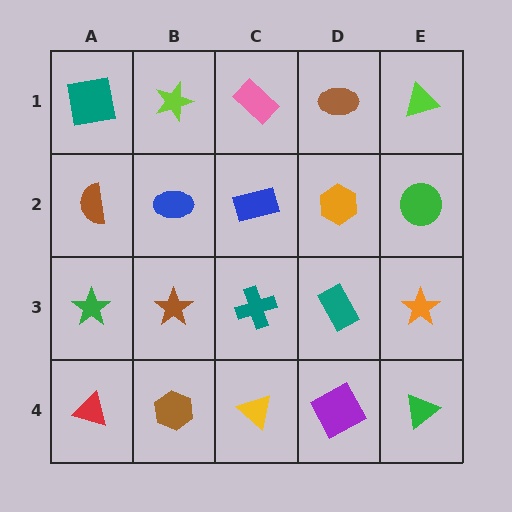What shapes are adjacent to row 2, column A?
A teal square (row 1, column A), a green star (row 3, column A), a blue ellipse (row 2, column B).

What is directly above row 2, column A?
A teal square.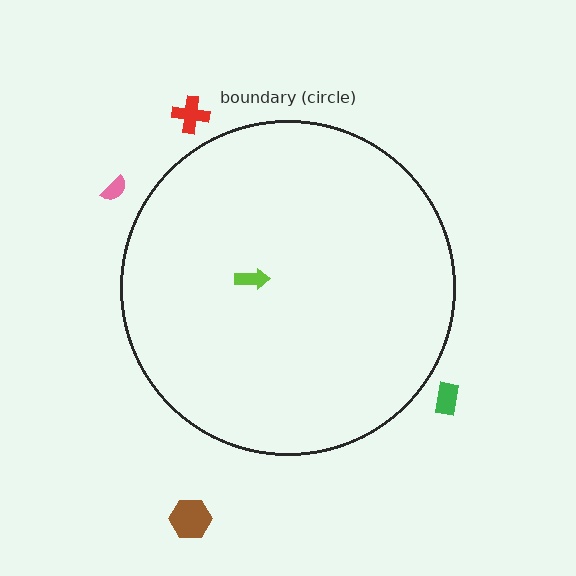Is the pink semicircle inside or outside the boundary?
Outside.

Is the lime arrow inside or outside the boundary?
Inside.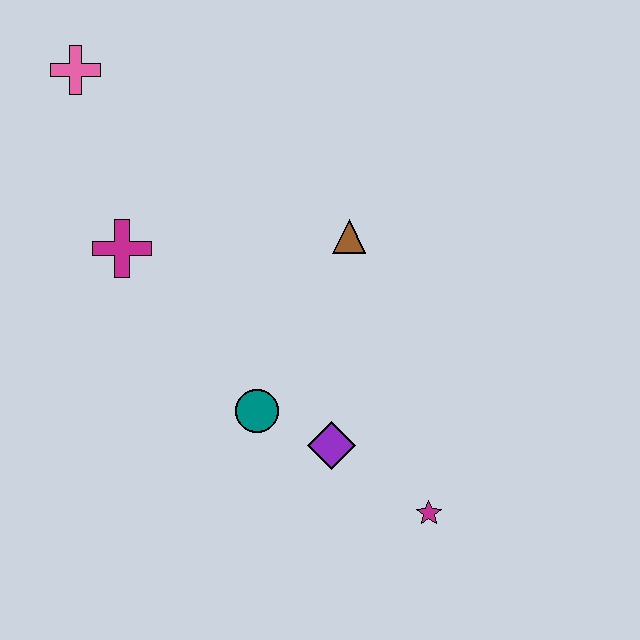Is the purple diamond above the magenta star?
Yes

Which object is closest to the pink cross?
The magenta cross is closest to the pink cross.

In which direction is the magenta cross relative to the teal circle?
The magenta cross is above the teal circle.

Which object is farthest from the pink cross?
The magenta star is farthest from the pink cross.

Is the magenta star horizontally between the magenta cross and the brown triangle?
No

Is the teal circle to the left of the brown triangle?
Yes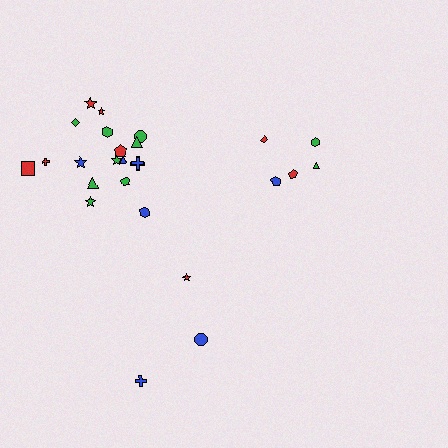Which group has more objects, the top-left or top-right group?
The top-left group.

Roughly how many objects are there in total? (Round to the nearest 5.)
Roughly 25 objects in total.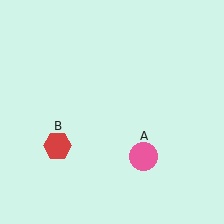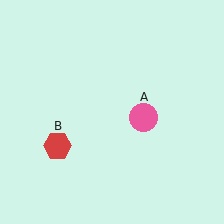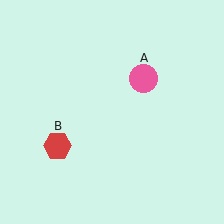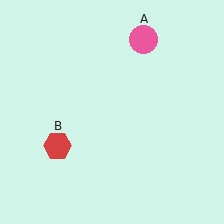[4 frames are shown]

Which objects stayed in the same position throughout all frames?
Red hexagon (object B) remained stationary.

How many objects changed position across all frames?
1 object changed position: pink circle (object A).